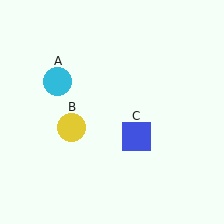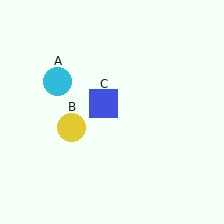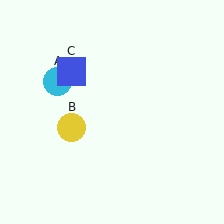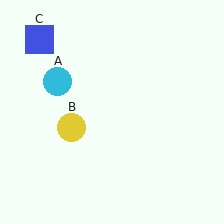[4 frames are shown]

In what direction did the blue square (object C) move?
The blue square (object C) moved up and to the left.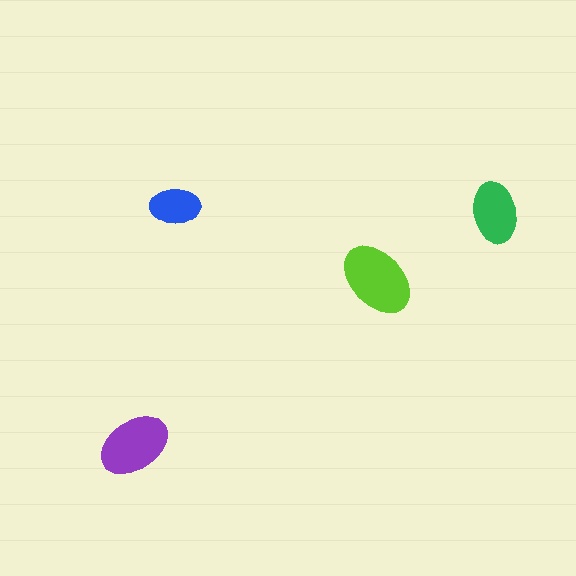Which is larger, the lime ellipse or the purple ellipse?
The lime one.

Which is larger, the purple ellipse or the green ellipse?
The purple one.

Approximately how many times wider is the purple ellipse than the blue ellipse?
About 1.5 times wider.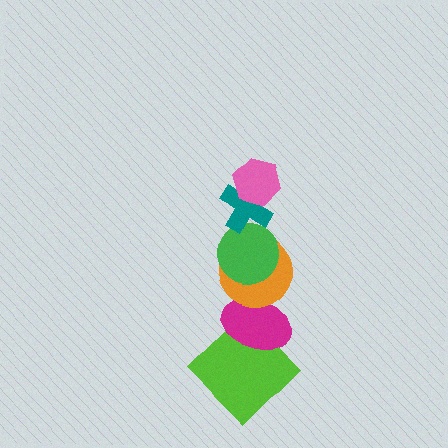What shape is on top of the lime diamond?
The magenta ellipse is on top of the lime diamond.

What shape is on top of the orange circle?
The green circle is on top of the orange circle.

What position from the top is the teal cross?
The teal cross is 2nd from the top.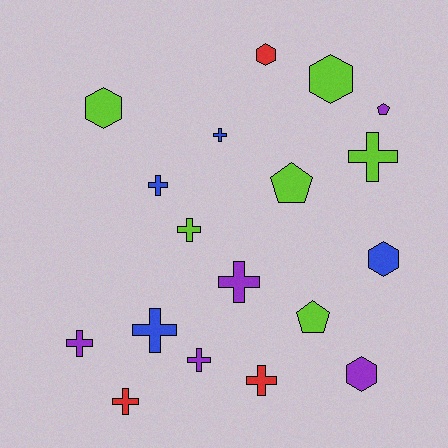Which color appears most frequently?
Lime, with 6 objects.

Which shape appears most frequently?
Cross, with 10 objects.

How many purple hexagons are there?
There is 1 purple hexagon.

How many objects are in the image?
There are 18 objects.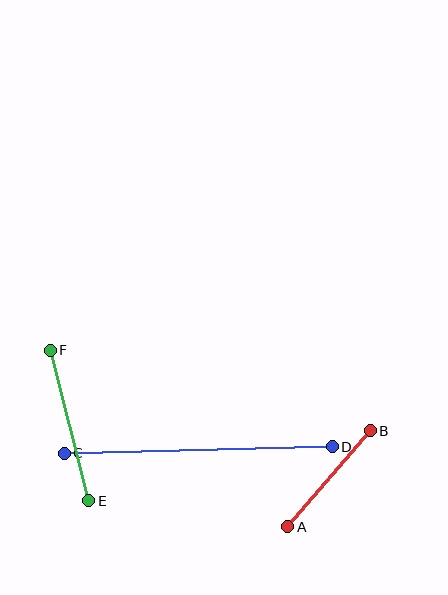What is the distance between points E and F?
The distance is approximately 155 pixels.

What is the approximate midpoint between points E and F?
The midpoint is at approximately (69, 425) pixels.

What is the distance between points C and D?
The distance is approximately 268 pixels.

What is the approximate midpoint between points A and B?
The midpoint is at approximately (329, 479) pixels.